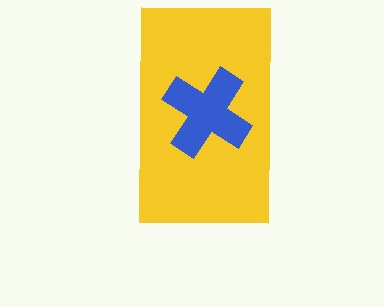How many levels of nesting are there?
2.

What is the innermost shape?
The blue cross.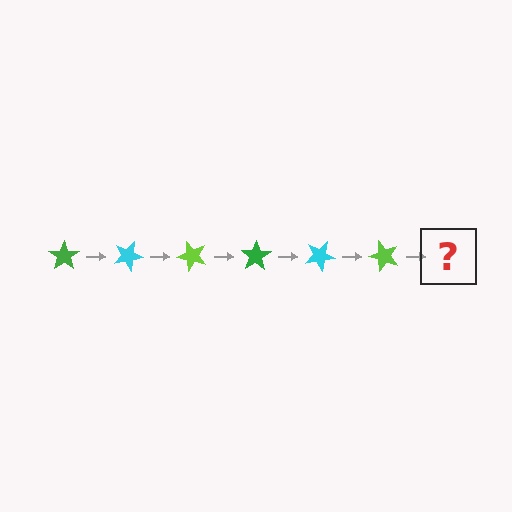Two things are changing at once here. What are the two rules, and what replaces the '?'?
The two rules are that it rotates 25 degrees each step and the color cycles through green, cyan, and lime. The '?' should be a green star, rotated 150 degrees from the start.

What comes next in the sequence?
The next element should be a green star, rotated 150 degrees from the start.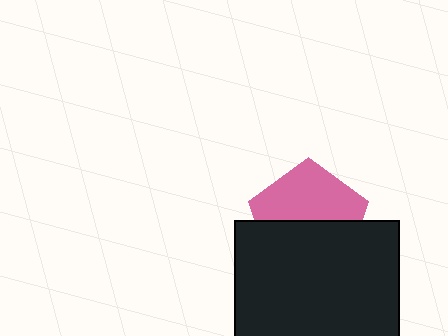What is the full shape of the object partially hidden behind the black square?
The partially hidden object is a pink pentagon.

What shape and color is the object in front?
The object in front is a black square.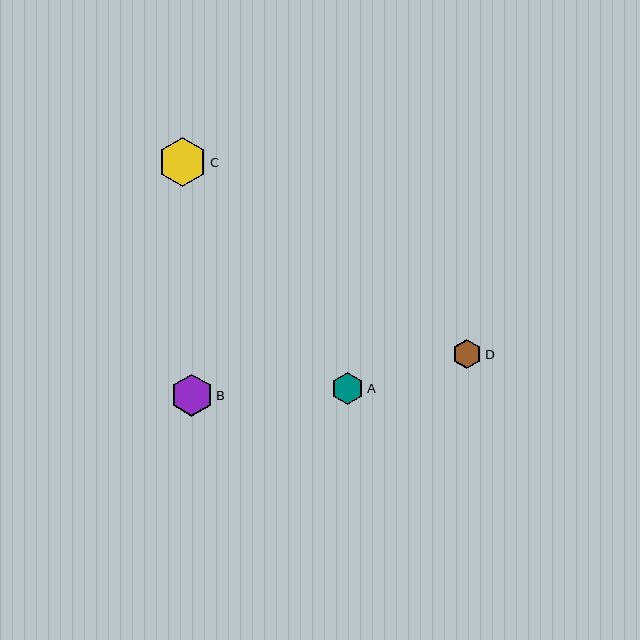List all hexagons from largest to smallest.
From largest to smallest: C, B, A, D.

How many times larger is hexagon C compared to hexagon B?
Hexagon C is approximately 1.2 times the size of hexagon B.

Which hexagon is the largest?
Hexagon C is the largest with a size of approximately 49 pixels.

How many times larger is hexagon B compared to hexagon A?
Hexagon B is approximately 1.3 times the size of hexagon A.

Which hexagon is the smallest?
Hexagon D is the smallest with a size of approximately 29 pixels.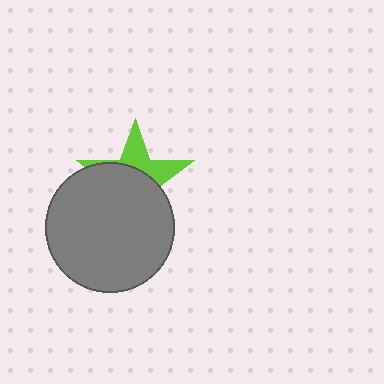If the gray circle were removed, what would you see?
You would see the complete lime star.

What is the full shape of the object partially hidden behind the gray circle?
The partially hidden object is a lime star.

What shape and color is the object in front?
The object in front is a gray circle.